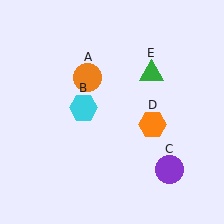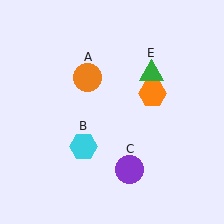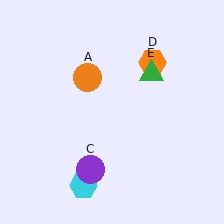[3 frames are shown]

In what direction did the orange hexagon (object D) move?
The orange hexagon (object D) moved up.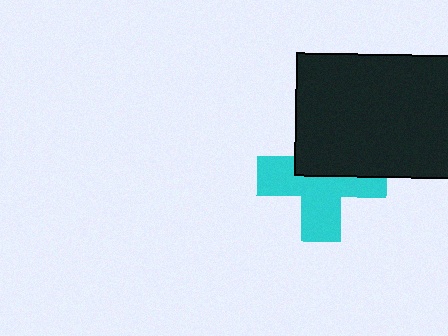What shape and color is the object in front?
The object in front is a black rectangle.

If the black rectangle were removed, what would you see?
You would see the complete cyan cross.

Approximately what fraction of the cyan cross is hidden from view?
Roughly 42% of the cyan cross is hidden behind the black rectangle.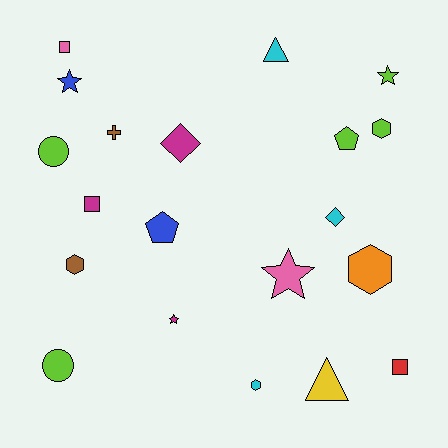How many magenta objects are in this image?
There are 3 magenta objects.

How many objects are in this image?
There are 20 objects.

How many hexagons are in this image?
There are 4 hexagons.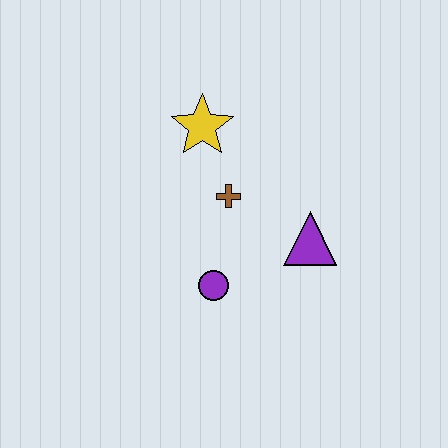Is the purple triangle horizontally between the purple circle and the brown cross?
No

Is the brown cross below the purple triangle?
No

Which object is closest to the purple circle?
The brown cross is closest to the purple circle.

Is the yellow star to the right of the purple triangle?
No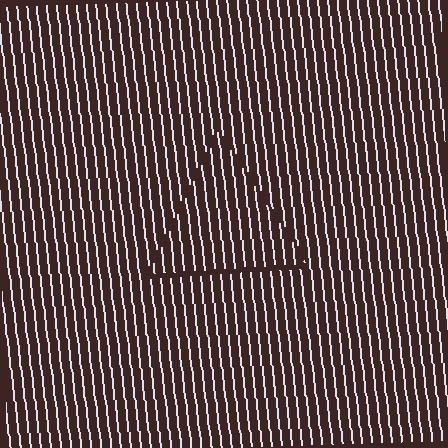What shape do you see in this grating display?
An illusory triangle. The interior of the shape contains the same grating, shifted by half a period — the contour is defined by the phase discontinuity where line-ends from the inner and outer gratings abut.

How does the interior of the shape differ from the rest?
The interior of the shape contains the same grating, shifted by half a period — the contour is defined by the phase discontinuity where line-ends from the inner and outer gratings abut.